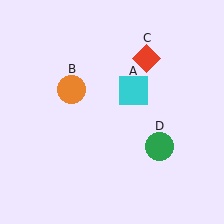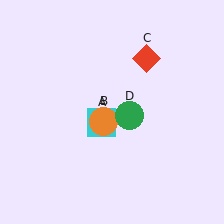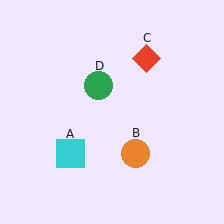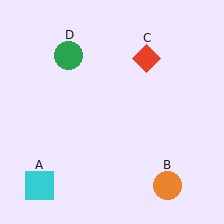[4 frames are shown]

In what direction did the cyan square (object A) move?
The cyan square (object A) moved down and to the left.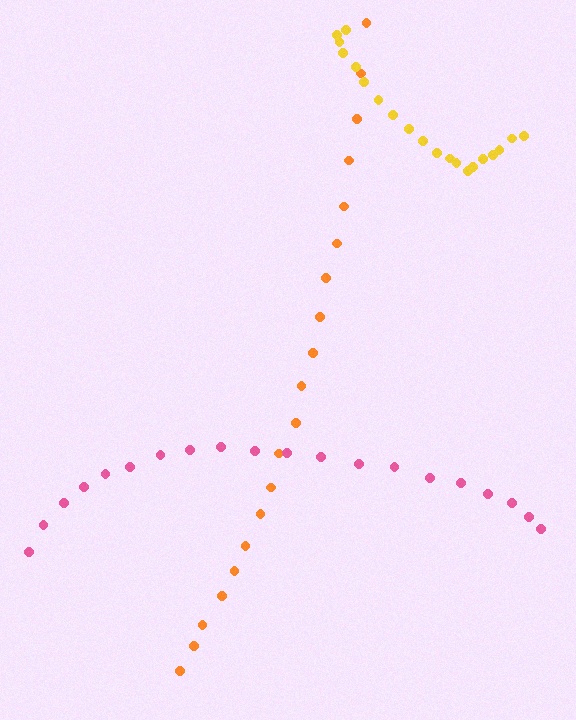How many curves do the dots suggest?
There are 3 distinct paths.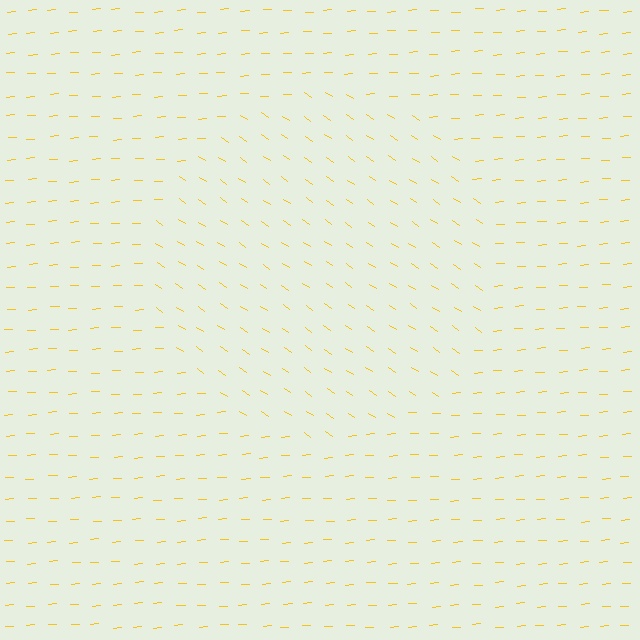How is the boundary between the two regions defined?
The boundary is defined purely by a change in line orientation (approximately 38 degrees difference). All lines are the same color and thickness.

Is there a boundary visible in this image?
Yes, there is a texture boundary formed by a change in line orientation.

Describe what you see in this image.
The image is filled with small yellow line segments. A circle region in the image has lines oriented differently from the surrounding lines, creating a visible texture boundary.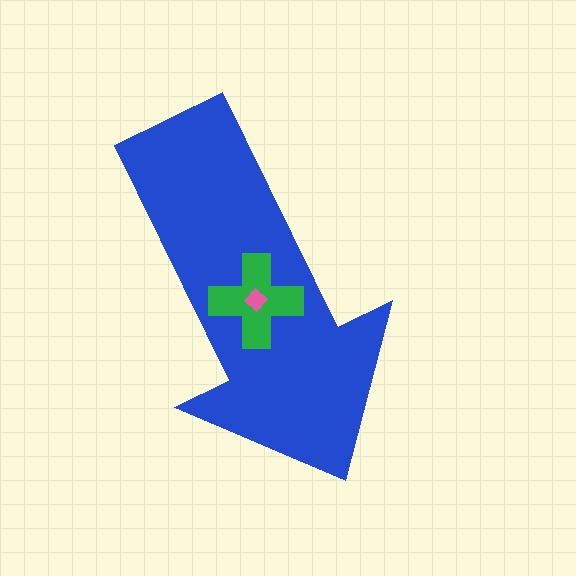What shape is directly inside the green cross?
The pink diamond.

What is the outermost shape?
The blue arrow.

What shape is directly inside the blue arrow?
The green cross.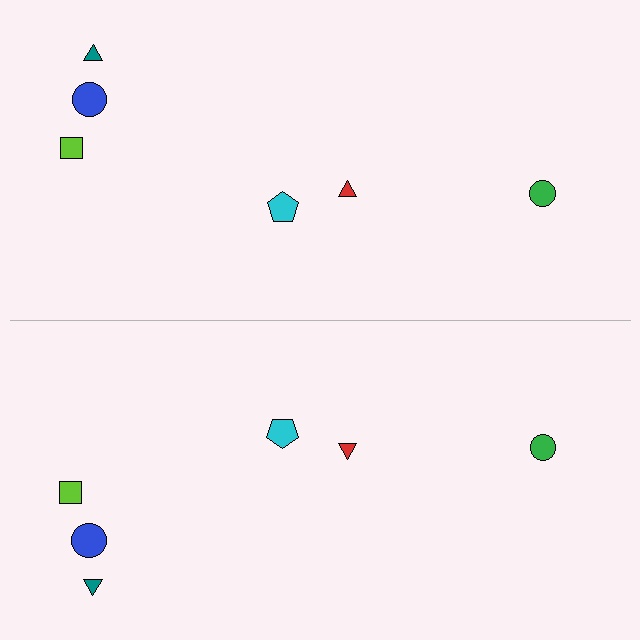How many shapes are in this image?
There are 12 shapes in this image.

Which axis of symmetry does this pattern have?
The pattern has a horizontal axis of symmetry running through the center of the image.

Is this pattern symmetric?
Yes, this pattern has bilateral (reflection) symmetry.